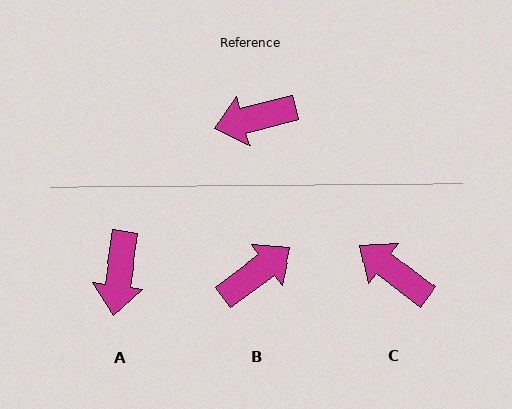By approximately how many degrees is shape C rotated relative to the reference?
Approximately 52 degrees clockwise.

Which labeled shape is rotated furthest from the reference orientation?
B, about 158 degrees away.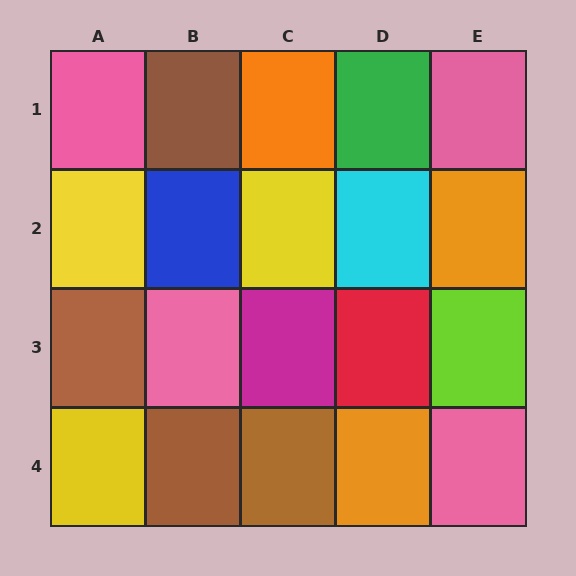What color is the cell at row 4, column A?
Yellow.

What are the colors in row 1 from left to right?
Pink, brown, orange, green, pink.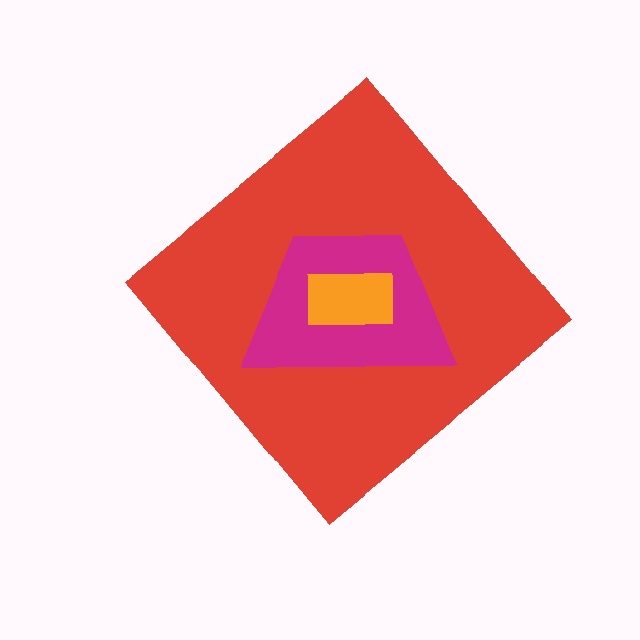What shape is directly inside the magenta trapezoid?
The orange rectangle.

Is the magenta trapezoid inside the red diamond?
Yes.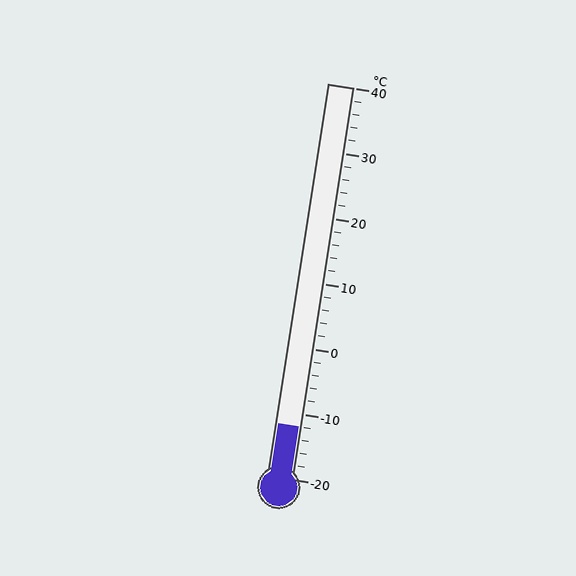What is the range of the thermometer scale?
The thermometer scale ranges from -20°C to 40°C.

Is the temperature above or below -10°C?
The temperature is below -10°C.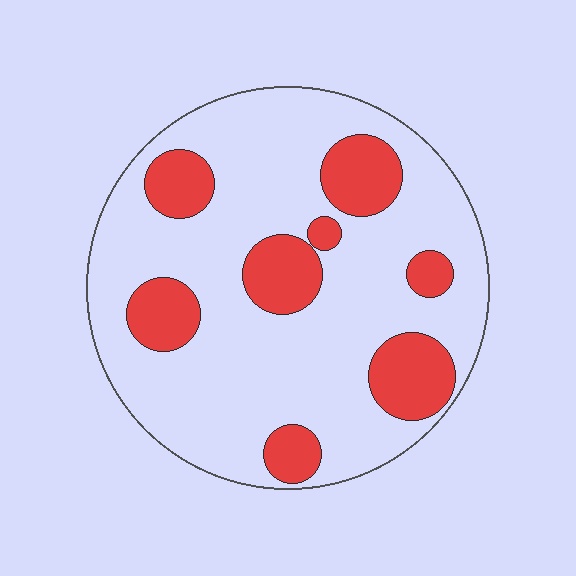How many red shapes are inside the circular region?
8.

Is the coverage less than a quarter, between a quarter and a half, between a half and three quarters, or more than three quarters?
Less than a quarter.